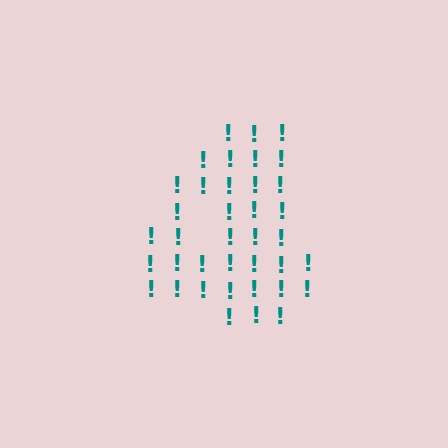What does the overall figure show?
The overall figure shows the digit 4.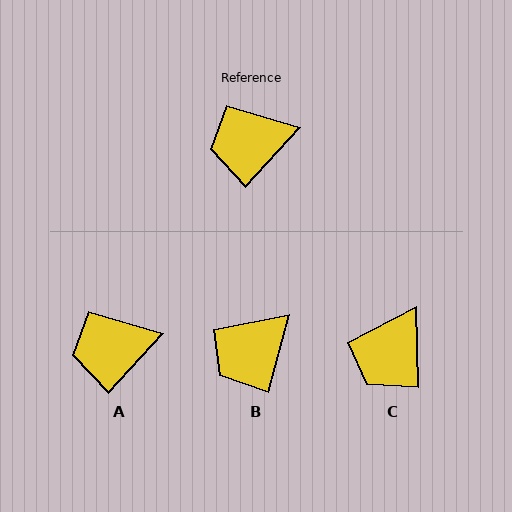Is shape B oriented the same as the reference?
No, it is off by about 28 degrees.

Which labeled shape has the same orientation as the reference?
A.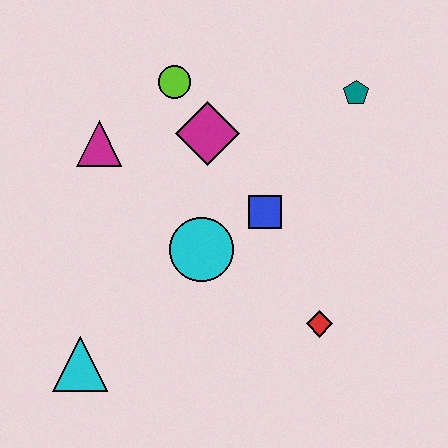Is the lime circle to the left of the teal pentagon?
Yes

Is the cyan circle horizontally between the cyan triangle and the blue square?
Yes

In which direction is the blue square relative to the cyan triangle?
The blue square is to the right of the cyan triangle.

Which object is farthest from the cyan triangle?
The teal pentagon is farthest from the cyan triangle.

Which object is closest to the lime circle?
The magenta diamond is closest to the lime circle.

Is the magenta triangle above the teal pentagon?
No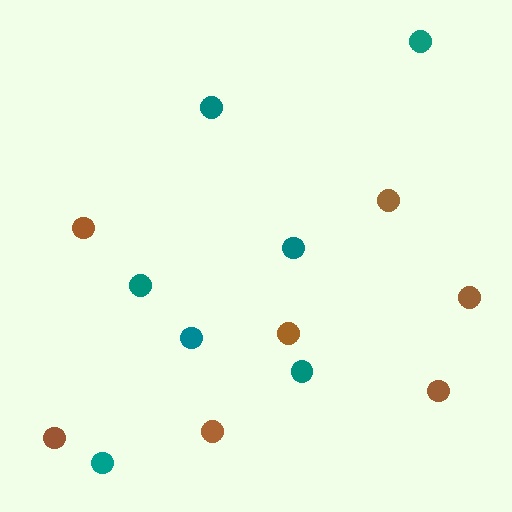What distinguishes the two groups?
There are 2 groups: one group of teal circles (7) and one group of brown circles (7).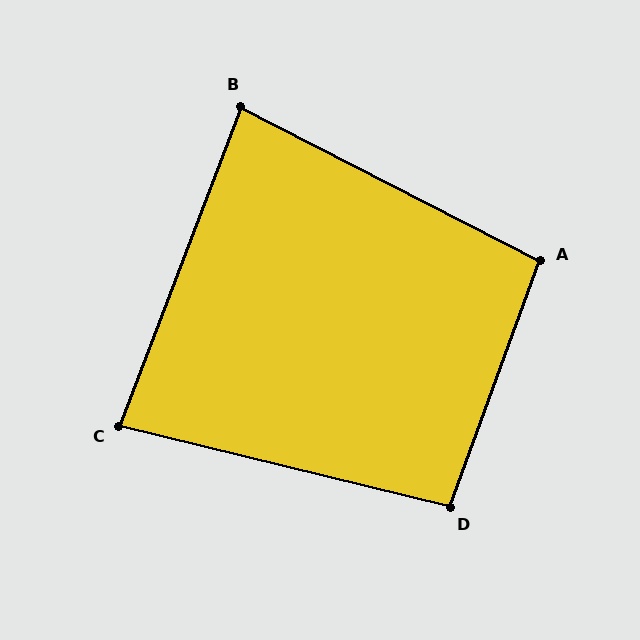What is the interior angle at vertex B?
Approximately 84 degrees (acute).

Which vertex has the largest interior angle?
A, at approximately 97 degrees.